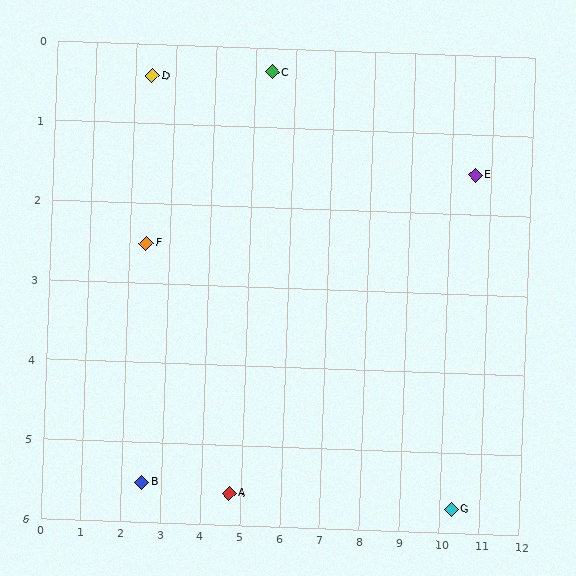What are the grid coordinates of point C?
Point C is at approximately (5.4, 0.3).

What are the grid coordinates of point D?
Point D is at approximately (2.4, 0.4).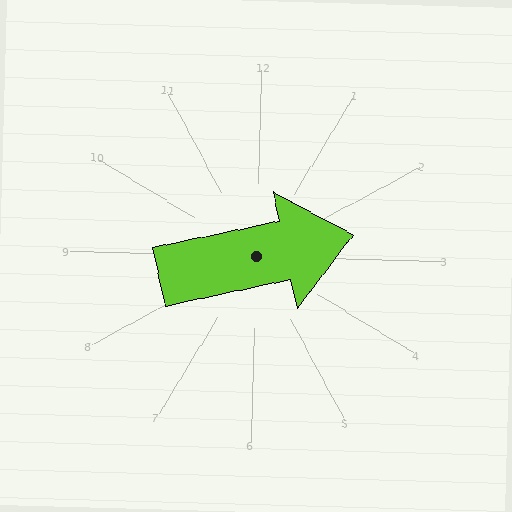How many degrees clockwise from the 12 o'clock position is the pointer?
Approximately 77 degrees.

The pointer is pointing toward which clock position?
Roughly 3 o'clock.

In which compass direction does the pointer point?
East.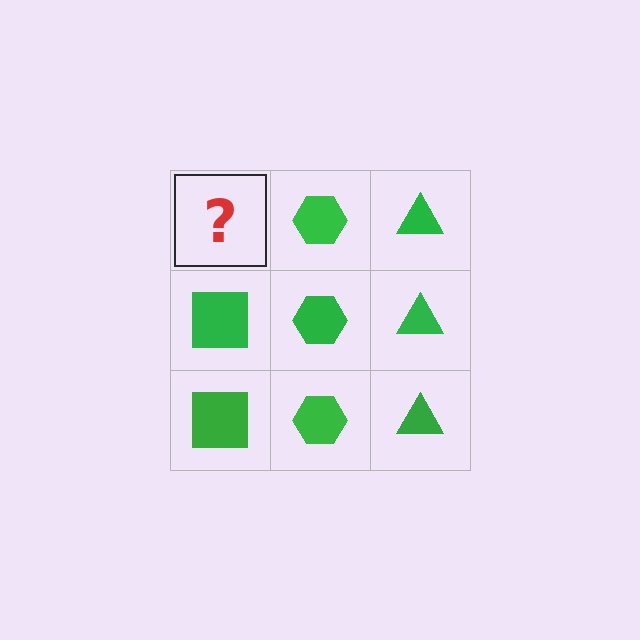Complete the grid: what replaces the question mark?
The question mark should be replaced with a green square.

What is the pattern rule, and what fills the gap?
The rule is that each column has a consistent shape. The gap should be filled with a green square.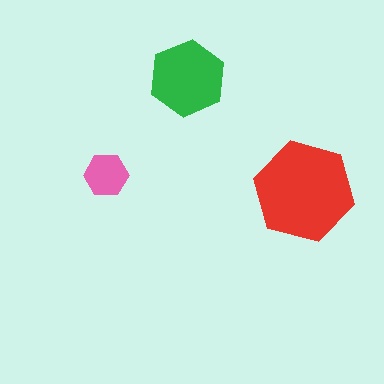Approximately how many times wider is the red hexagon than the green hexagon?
About 1.5 times wider.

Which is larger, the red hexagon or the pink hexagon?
The red one.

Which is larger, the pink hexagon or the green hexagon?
The green one.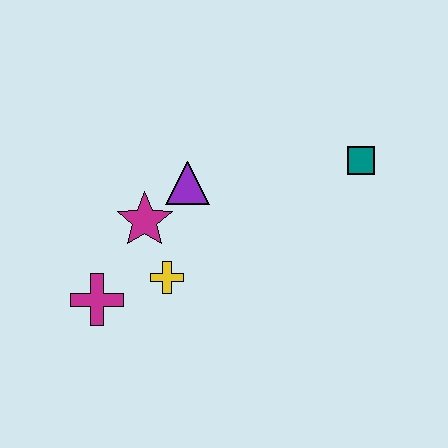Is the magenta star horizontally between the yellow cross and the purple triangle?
No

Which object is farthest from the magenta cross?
The teal square is farthest from the magenta cross.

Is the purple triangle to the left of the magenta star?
No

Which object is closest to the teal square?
The purple triangle is closest to the teal square.